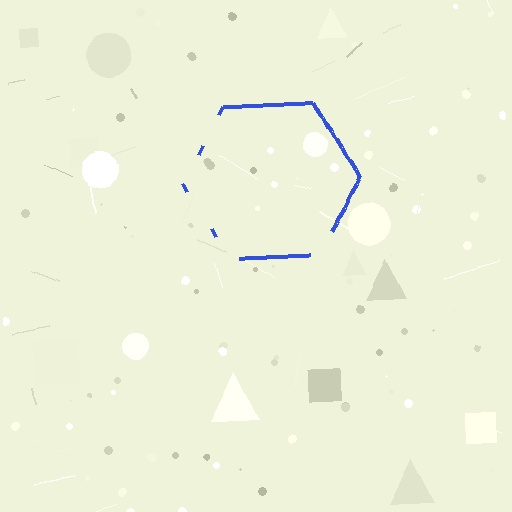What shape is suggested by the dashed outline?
The dashed outline suggests a hexagon.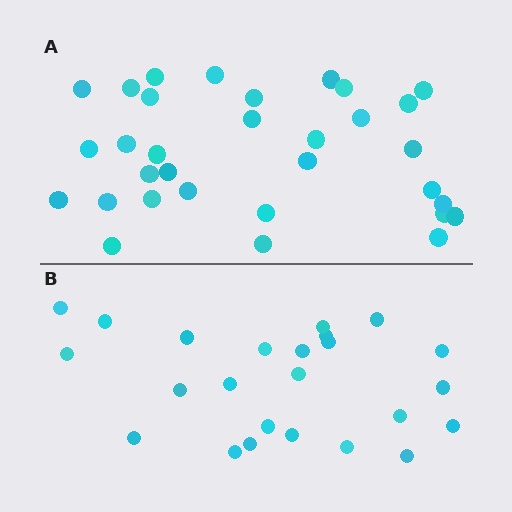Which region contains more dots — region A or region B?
Region A (the top region) has more dots.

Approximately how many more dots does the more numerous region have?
Region A has roughly 8 or so more dots than region B.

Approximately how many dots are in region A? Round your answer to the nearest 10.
About 30 dots. (The exact count is 32, which rounds to 30.)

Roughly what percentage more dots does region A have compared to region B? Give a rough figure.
About 35% more.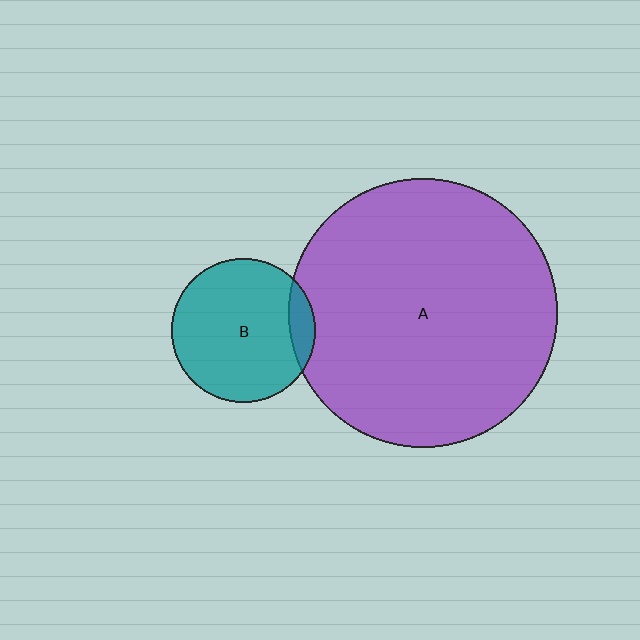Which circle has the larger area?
Circle A (purple).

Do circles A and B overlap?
Yes.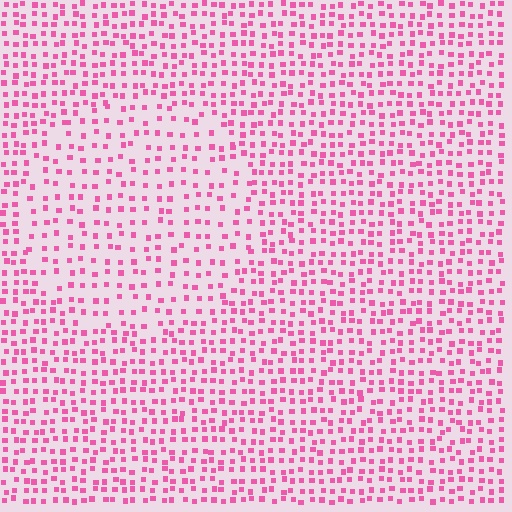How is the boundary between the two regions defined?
The boundary is defined by a change in element density (approximately 1.6x ratio). All elements are the same color, size, and shape.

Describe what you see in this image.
The image contains small pink elements arranged at two different densities. A circle-shaped region is visible where the elements are less densely packed than the surrounding area.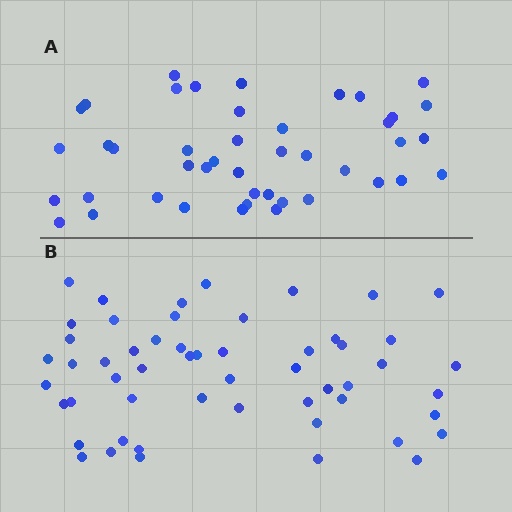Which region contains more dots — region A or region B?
Region B (the bottom region) has more dots.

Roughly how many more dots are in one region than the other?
Region B has roughly 10 or so more dots than region A.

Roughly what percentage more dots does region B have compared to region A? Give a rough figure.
About 25% more.